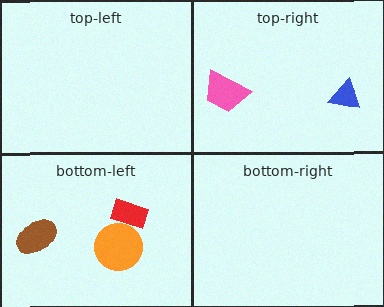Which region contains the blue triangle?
The top-right region.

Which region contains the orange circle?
The bottom-left region.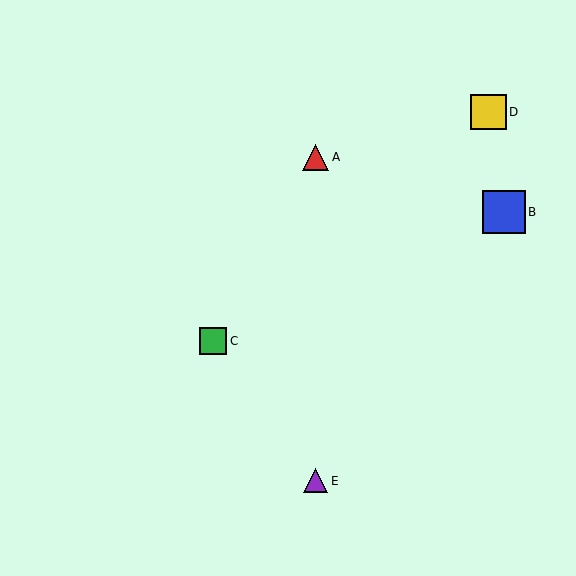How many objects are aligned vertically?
2 objects (A, E) are aligned vertically.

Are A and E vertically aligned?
Yes, both are at x≈316.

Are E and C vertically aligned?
No, E is at x≈316 and C is at x≈213.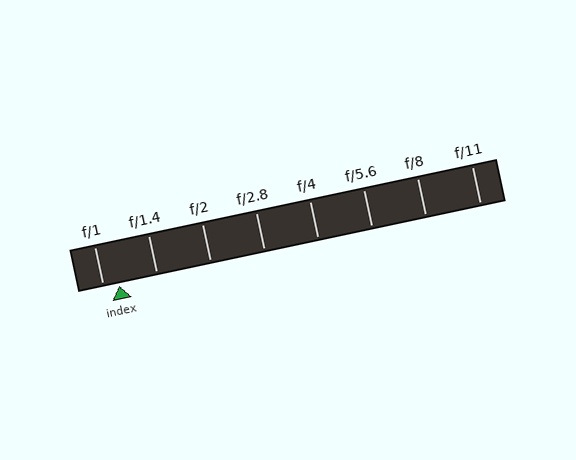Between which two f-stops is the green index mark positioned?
The index mark is between f/1 and f/1.4.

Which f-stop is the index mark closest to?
The index mark is closest to f/1.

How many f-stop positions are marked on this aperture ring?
There are 8 f-stop positions marked.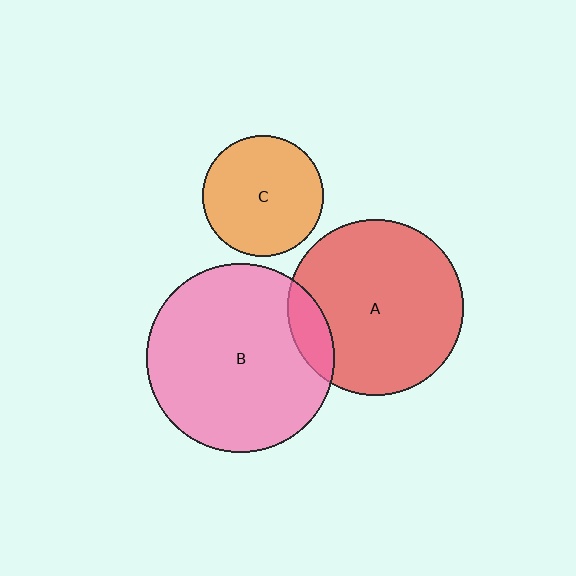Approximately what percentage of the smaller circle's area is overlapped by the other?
Approximately 10%.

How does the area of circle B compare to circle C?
Approximately 2.4 times.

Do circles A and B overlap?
Yes.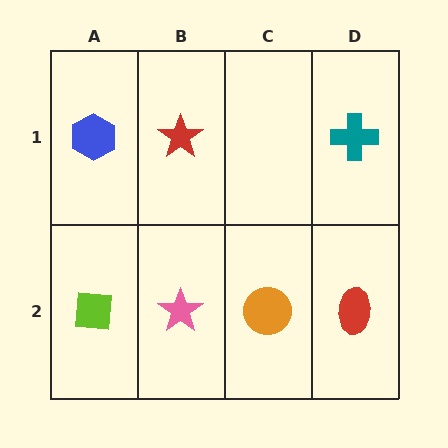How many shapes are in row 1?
3 shapes.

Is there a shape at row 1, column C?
No, that cell is empty.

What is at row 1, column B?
A red star.